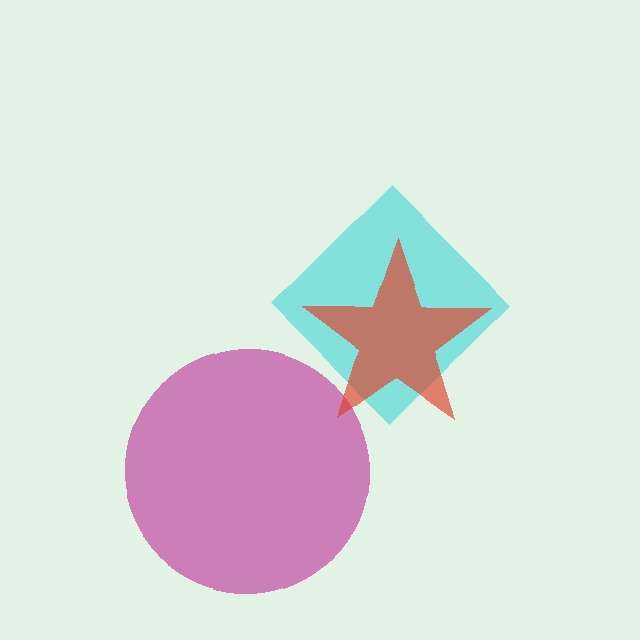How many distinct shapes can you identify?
There are 3 distinct shapes: a cyan diamond, a magenta circle, a red star.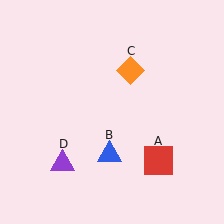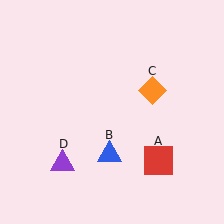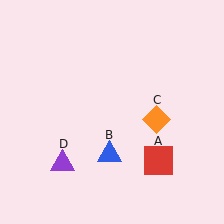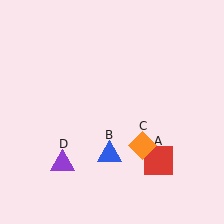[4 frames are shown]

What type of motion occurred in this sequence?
The orange diamond (object C) rotated clockwise around the center of the scene.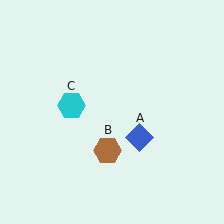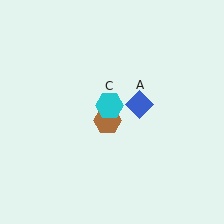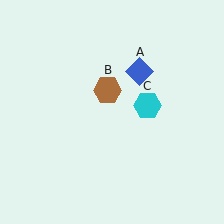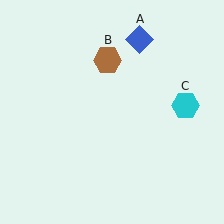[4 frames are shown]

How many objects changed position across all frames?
3 objects changed position: blue diamond (object A), brown hexagon (object B), cyan hexagon (object C).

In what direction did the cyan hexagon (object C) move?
The cyan hexagon (object C) moved right.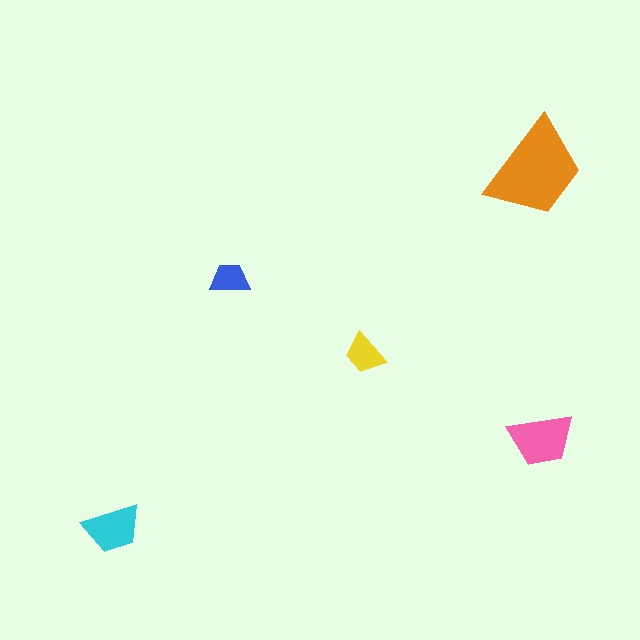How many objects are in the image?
There are 5 objects in the image.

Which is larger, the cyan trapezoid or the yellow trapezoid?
The cyan one.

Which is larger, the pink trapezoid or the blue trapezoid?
The pink one.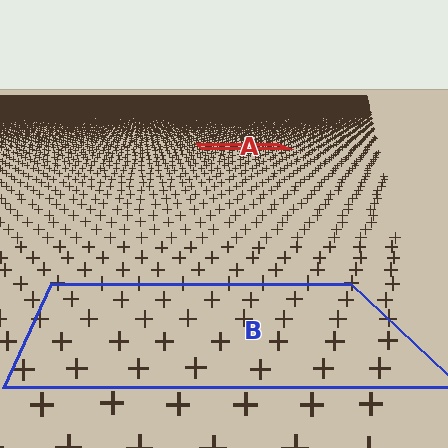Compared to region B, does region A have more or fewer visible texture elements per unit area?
Region A has more texture elements per unit area — they are packed more densely because it is farther away.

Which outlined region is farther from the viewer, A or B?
Region A is farther from the viewer — the texture elements inside it appear smaller and more densely packed.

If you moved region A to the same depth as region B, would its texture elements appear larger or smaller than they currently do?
They would appear larger. At a closer depth, the same texture elements are projected at a bigger on-screen size.